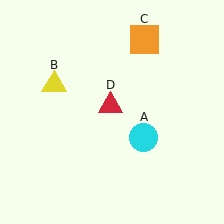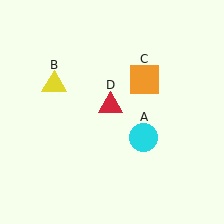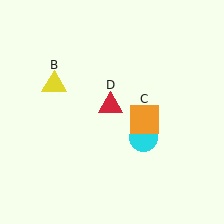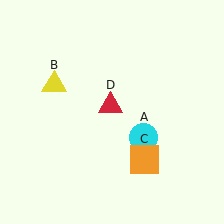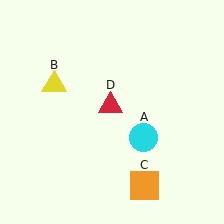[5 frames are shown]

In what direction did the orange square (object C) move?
The orange square (object C) moved down.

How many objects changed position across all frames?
1 object changed position: orange square (object C).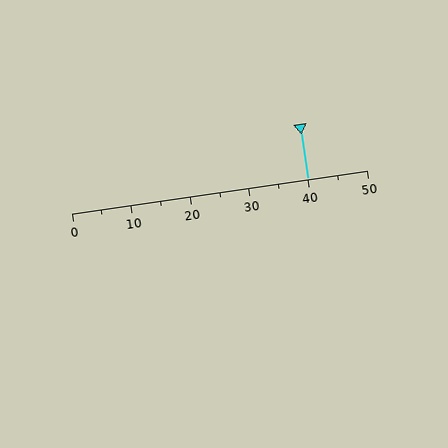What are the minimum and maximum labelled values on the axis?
The axis runs from 0 to 50.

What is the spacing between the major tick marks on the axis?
The major ticks are spaced 10 apart.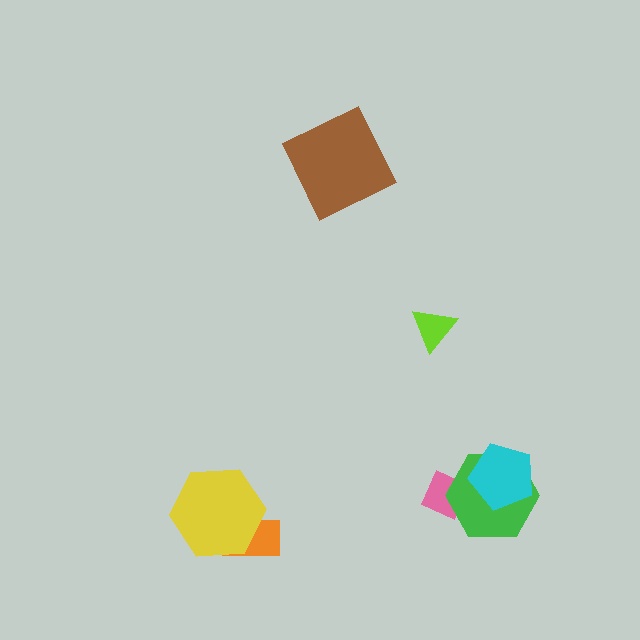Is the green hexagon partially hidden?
Yes, it is partially covered by another shape.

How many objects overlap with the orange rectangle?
1 object overlaps with the orange rectangle.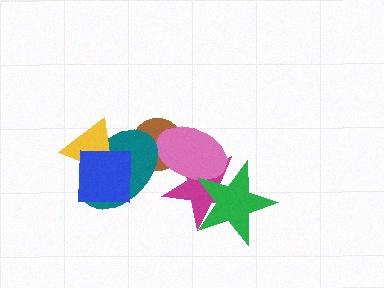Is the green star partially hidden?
No, no other shape covers it.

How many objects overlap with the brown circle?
2 objects overlap with the brown circle.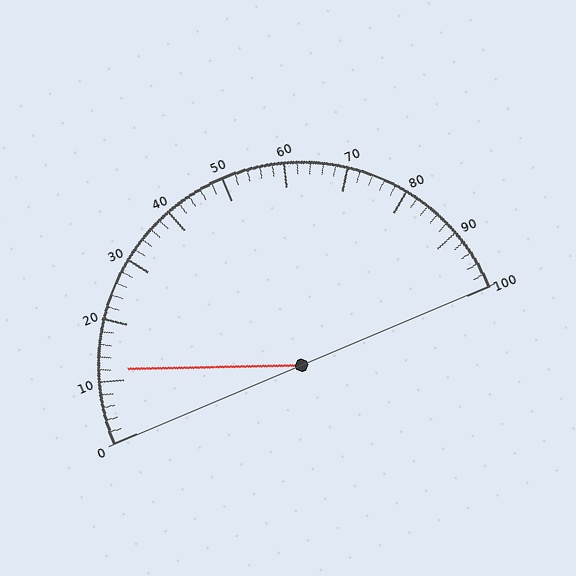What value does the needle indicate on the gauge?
The needle indicates approximately 12.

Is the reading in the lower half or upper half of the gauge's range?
The reading is in the lower half of the range (0 to 100).